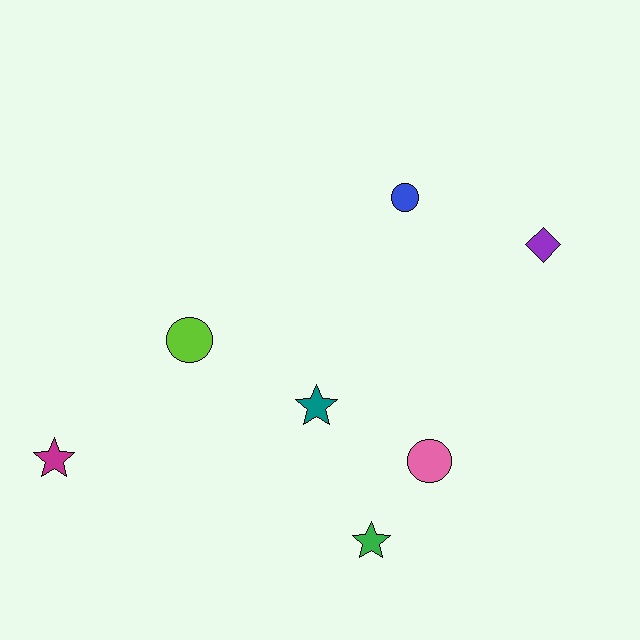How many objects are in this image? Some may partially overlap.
There are 7 objects.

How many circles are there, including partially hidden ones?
There are 3 circles.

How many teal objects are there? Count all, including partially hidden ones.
There is 1 teal object.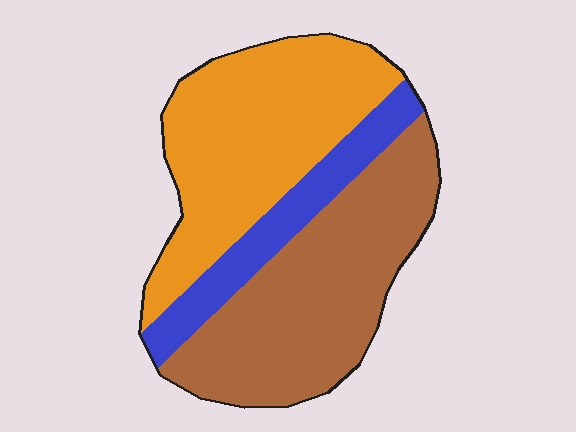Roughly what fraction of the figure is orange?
Orange covers roughly 40% of the figure.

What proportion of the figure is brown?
Brown takes up between a third and a half of the figure.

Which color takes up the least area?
Blue, at roughly 15%.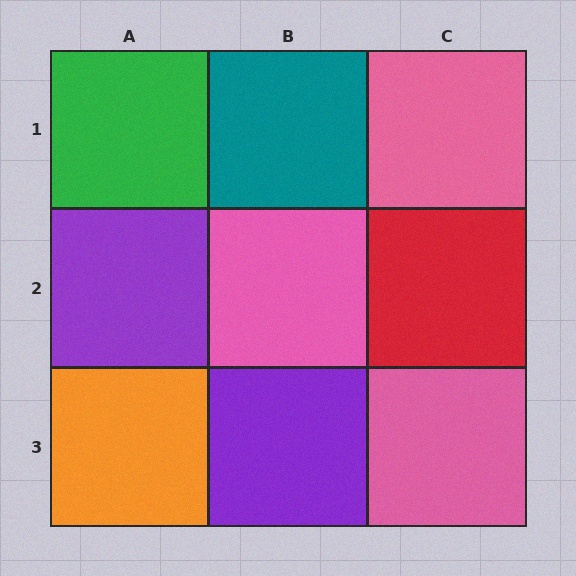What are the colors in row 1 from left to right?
Green, teal, pink.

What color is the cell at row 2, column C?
Red.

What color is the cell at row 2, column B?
Pink.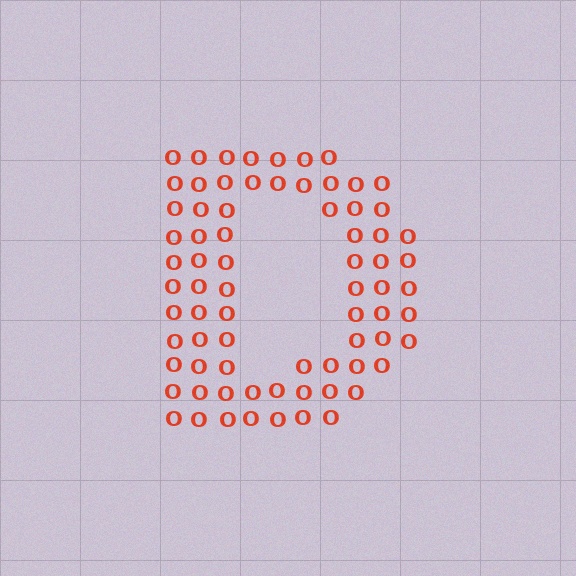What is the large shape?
The large shape is the letter D.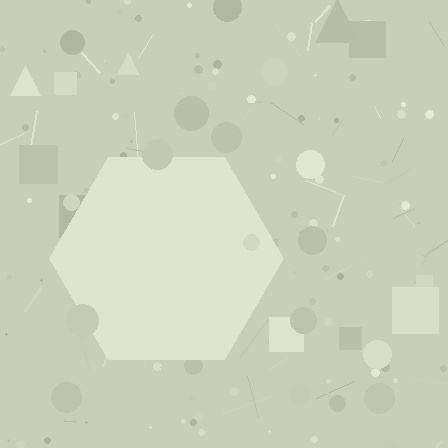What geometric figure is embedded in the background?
A hexagon is embedded in the background.